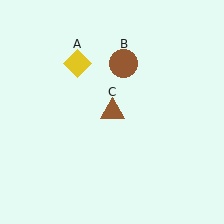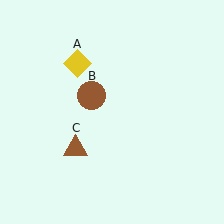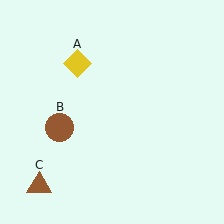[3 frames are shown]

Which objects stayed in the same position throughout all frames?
Yellow diamond (object A) remained stationary.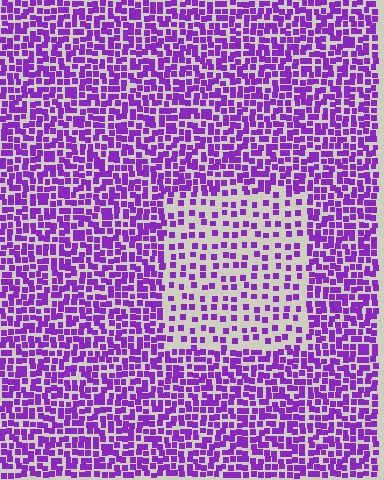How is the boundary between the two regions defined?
The boundary is defined by a change in element density (approximately 2.1x ratio). All elements are the same color, size, and shape.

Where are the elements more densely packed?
The elements are more densely packed outside the rectangle boundary.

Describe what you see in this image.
The image contains small purple elements arranged at two different densities. A rectangle-shaped region is visible where the elements are less densely packed than the surrounding area.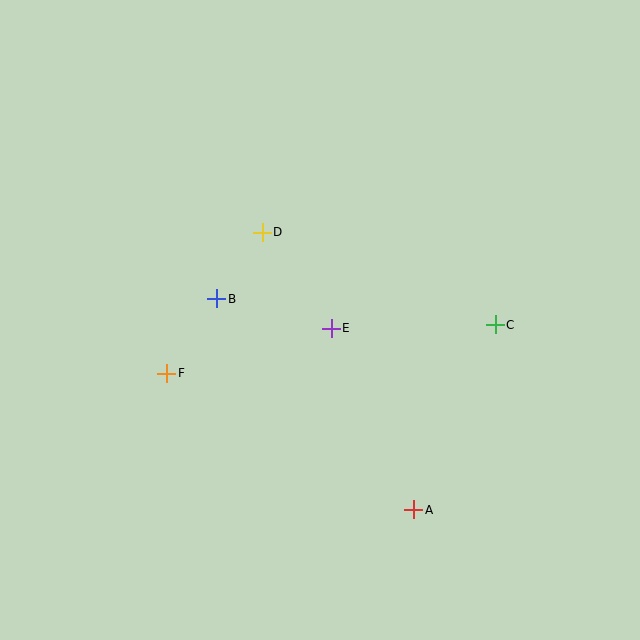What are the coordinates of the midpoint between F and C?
The midpoint between F and C is at (331, 349).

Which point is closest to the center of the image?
Point E at (331, 328) is closest to the center.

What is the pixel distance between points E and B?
The distance between E and B is 119 pixels.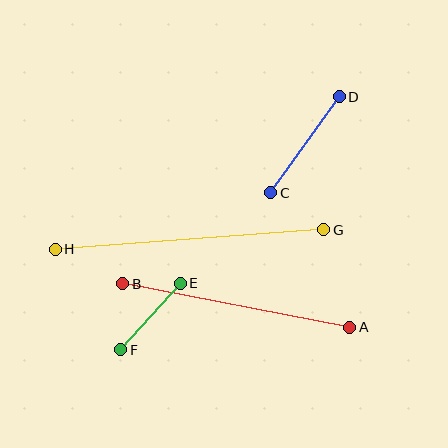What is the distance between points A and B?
The distance is approximately 231 pixels.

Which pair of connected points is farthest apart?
Points G and H are farthest apart.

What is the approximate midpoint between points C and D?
The midpoint is at approximately (305, 145) pixels.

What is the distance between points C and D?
The distance is approximately 118 pixels.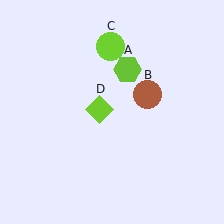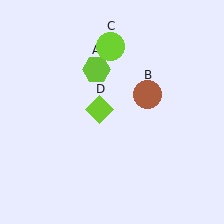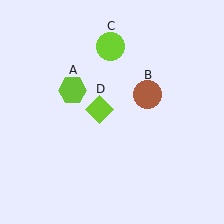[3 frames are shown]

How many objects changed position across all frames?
1 object changed position: lime hexagon (object A).